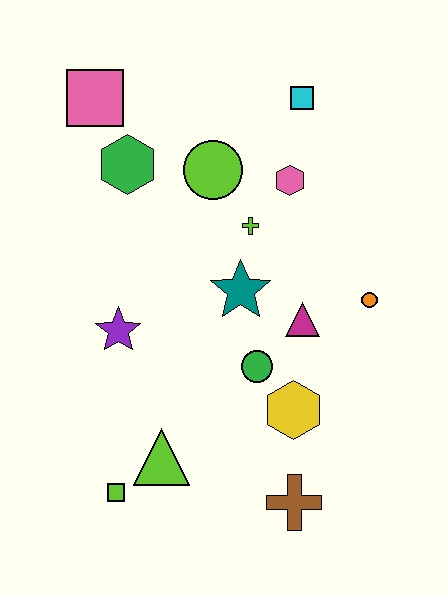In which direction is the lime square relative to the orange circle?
The lime square is to the left of the orange circle.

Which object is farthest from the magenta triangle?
The pink square is farthest from the magenta triangle.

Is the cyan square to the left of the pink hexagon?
No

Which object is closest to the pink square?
The green hexagon is closest to the pink square.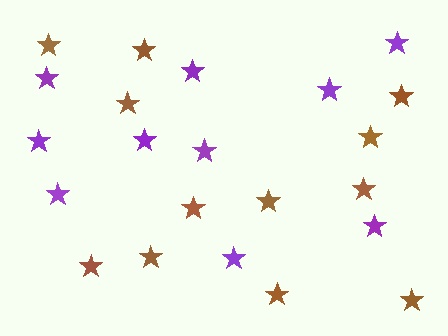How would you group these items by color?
There are 2 groups: one group of brown stars (12) and one group of purple stars (10).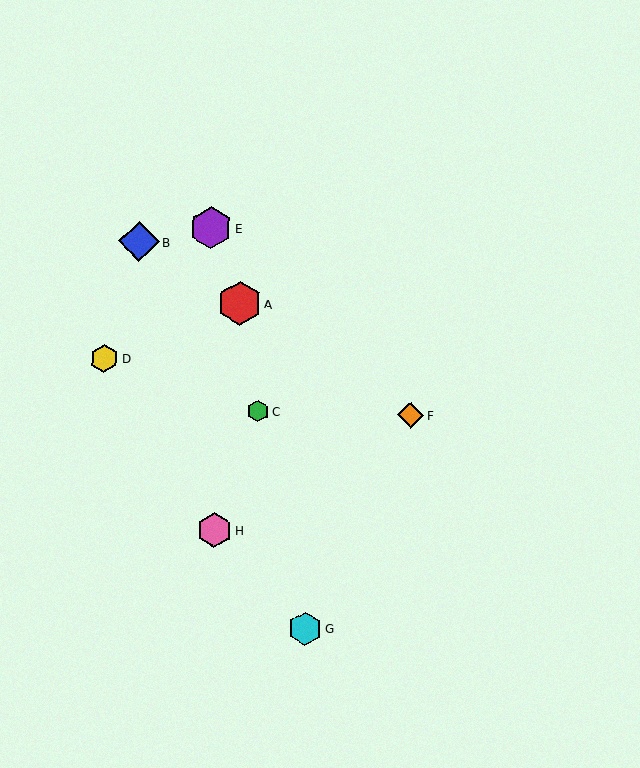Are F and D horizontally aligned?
No, F is at y≈415 and D is at y≈358.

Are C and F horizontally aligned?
Yes, both are at y≈411.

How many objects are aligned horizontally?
2 objects (C, F) are aligned horizontally.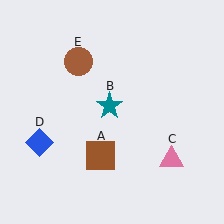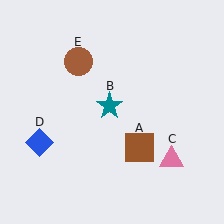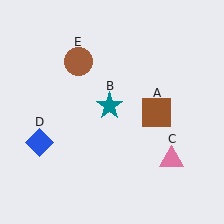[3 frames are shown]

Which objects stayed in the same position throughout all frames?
Teal star (object B) and pink triangle (object C) and blue diamond (object D) and brown circle (object E) remained stationary.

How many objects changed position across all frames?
1 object changed position: brown square (object A).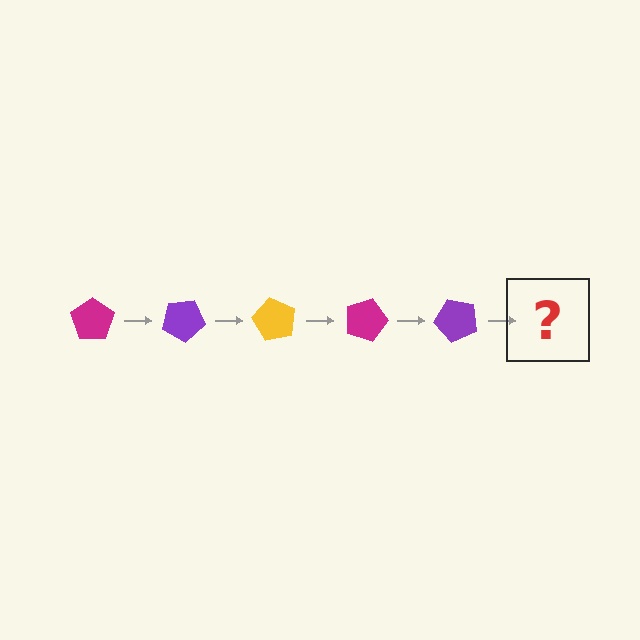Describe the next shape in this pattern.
It should be a yellow pentagon, rotated 150 degrees from the start.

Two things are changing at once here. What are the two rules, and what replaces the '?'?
The two rules are that it rotates 30 degrees each step and the color cycles through magenta, purple, and yellow. The '?' should be a yellow pentagon, rotated 150 degrees from the start.